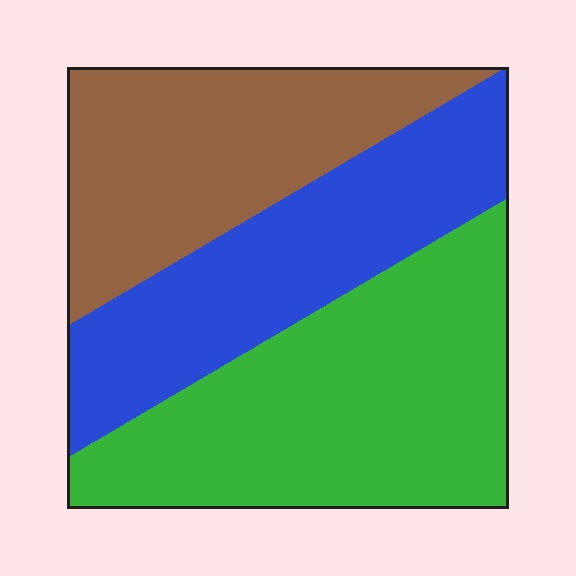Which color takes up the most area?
Green, at roughly 40%.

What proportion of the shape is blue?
Blue covers around 30% of the shape.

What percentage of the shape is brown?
Brown covers 29% of the shape.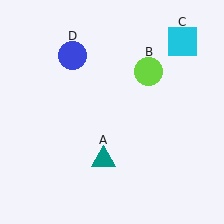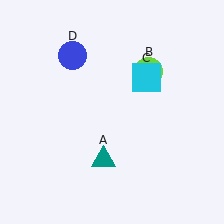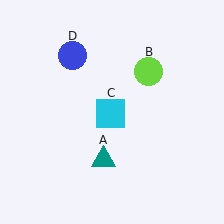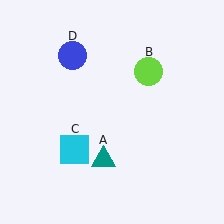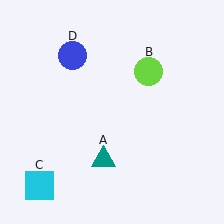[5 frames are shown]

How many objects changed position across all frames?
1 object changed position: cyan square (object C).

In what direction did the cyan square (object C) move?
The cyan square (object C) moved down and to the left.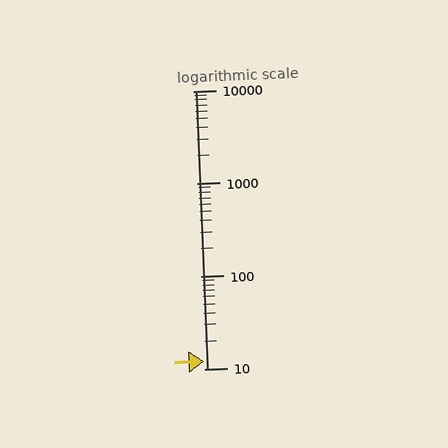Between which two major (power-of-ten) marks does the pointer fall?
The pointer is between 10 and 100.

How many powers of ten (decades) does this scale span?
The scale spans 3 decades, from 10 to 10000.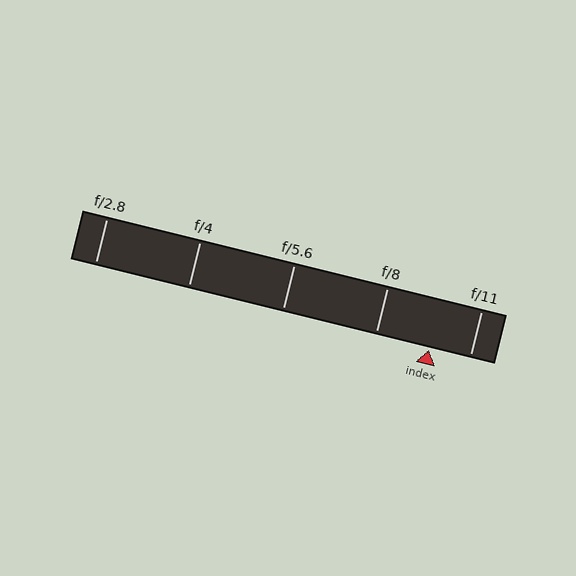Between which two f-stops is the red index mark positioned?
The index mark is between f/8 and f/11.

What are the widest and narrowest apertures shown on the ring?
The widest aperture shown is f/2.8 and the narrowest is f/11.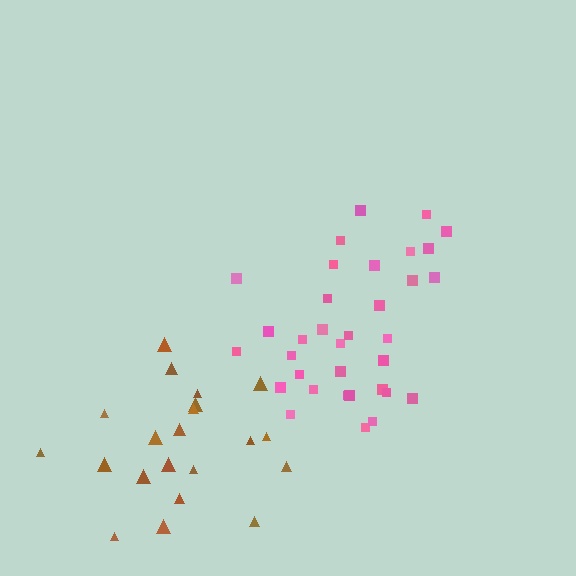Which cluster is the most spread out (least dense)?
Brown.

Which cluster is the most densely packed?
Pink.